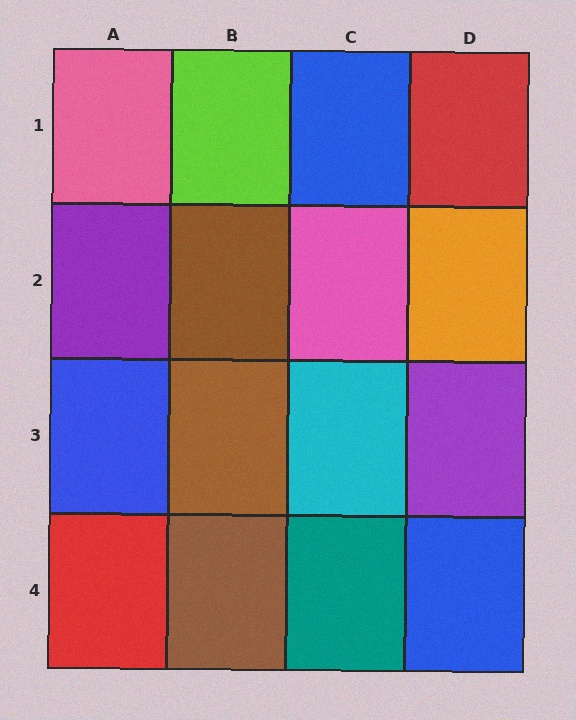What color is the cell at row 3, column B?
Brown.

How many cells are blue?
3 cells are blue.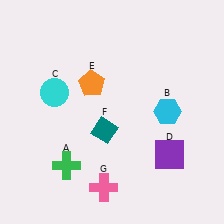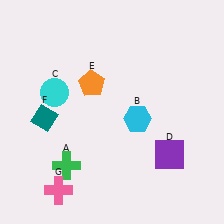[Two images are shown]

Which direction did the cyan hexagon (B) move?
The cyan hexagon (B) moved left.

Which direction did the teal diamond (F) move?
The teal diamond (F) moved left.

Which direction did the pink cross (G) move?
The pink cross (G) moved left.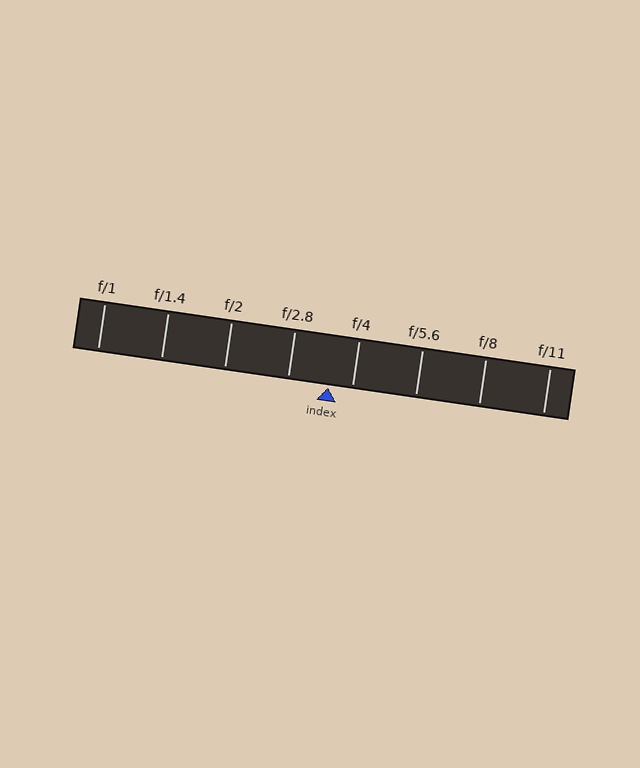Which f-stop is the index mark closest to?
The index mark is closest to f/4.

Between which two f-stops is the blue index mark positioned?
The index mark is between f/2.8 and f/4.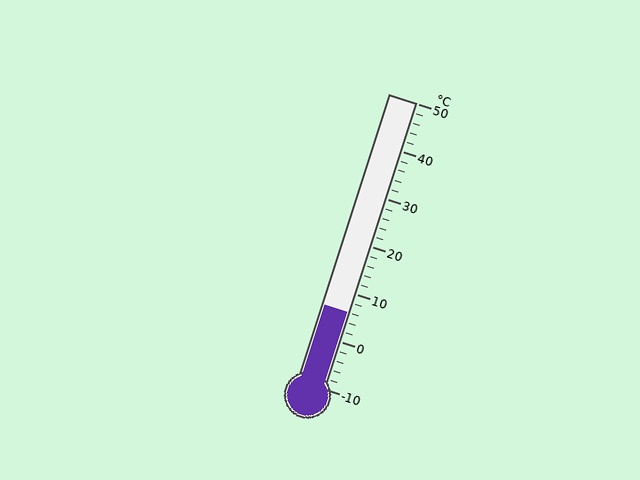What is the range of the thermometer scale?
The thermometer scale ranges from -10°C to 50°C.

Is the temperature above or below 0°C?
The temperature is above 0°C.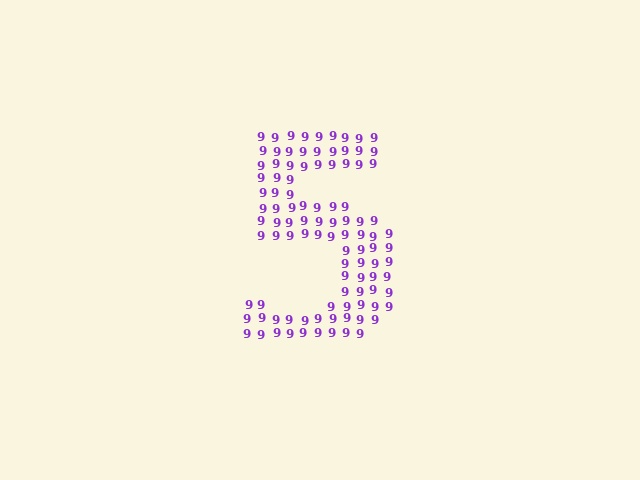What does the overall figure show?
The overall figure shows the digit 5.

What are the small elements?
The small elements are digit 9's.